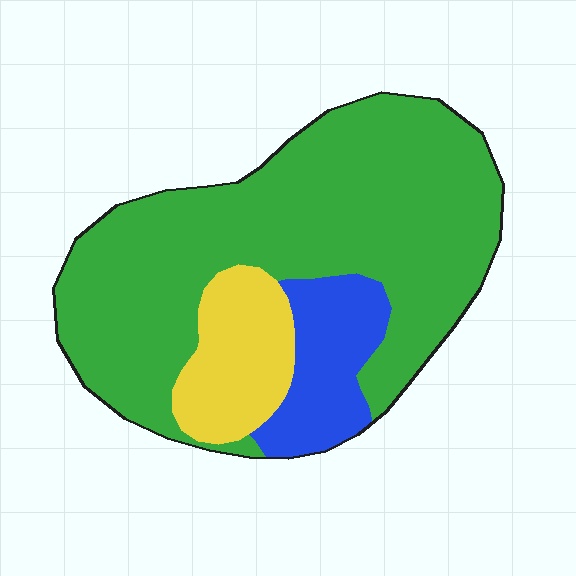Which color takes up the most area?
Green, at roughly 70%.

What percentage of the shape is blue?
Blue takes up less than a sixth of the shape.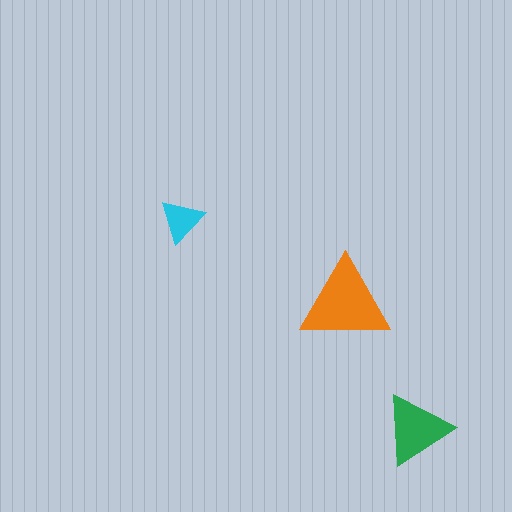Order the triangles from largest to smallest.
the orange one, the green one, the cyan one.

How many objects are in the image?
There are 3 objects in the image.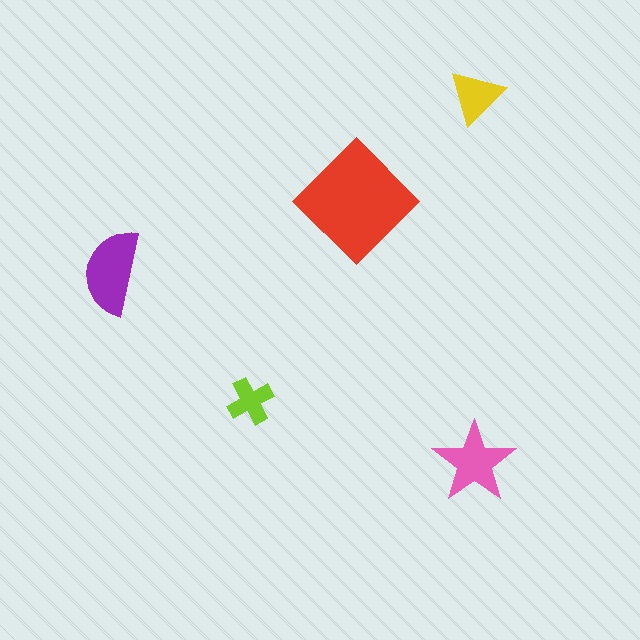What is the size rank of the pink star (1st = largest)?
3rd.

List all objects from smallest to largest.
The lime cross, the yellow triangle, the pink star, the purple semicircle, the red diamond.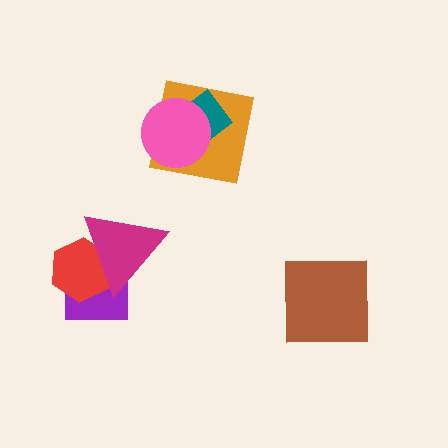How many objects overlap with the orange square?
2 objects overlap with the orange square.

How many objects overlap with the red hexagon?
2 objects overlap with the red hexagon.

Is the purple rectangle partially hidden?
Yes, it is partially covered by another shape.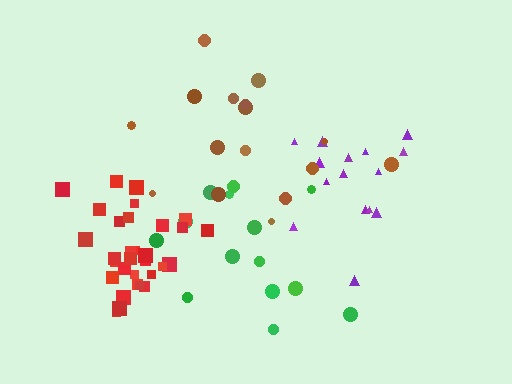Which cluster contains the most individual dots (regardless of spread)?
Red (31).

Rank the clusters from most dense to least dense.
red, purple, green, brown.